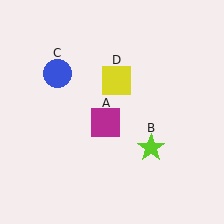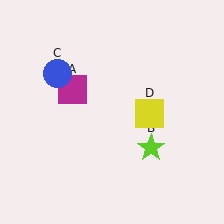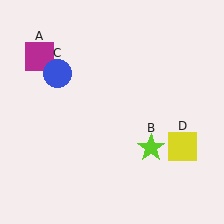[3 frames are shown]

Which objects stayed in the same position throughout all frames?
Lime star (object B) and blue circle (object C) remained stationary.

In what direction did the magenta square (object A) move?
The magenta square (object A) moved up and to the left.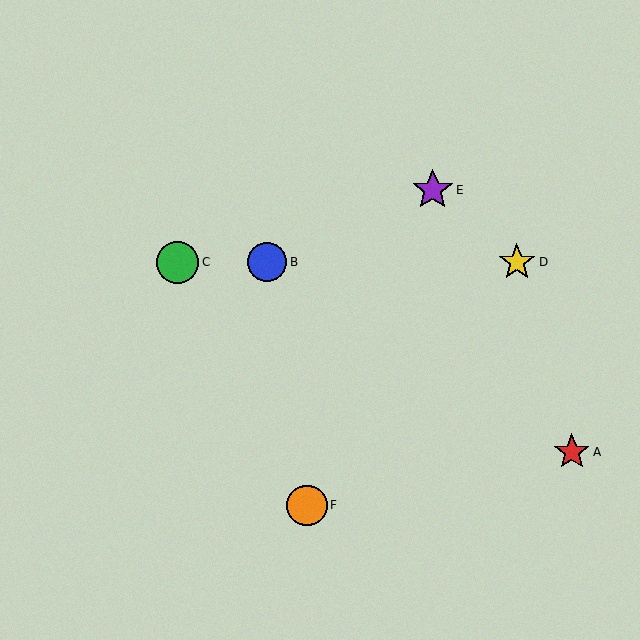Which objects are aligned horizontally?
Objects B, C, D are aligned horizontally.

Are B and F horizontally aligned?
No, B is at y≈262 and F is at y≈505.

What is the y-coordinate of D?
Object D is at y≈262.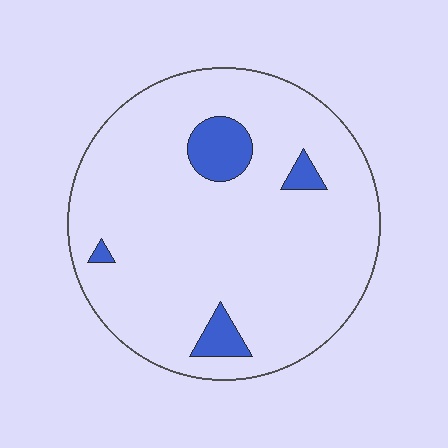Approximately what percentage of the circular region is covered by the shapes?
Approximately 10%.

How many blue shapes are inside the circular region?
4.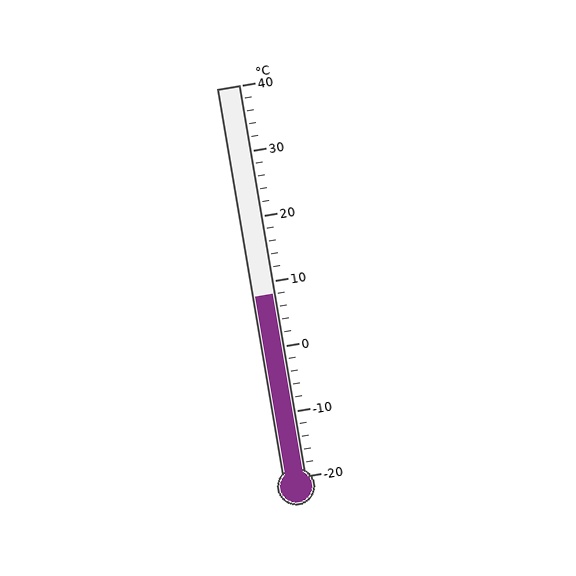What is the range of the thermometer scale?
The thermometer scale ranges from -20°C to 40°C.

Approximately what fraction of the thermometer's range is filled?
The thermometer is filled to approximately 45% of its range.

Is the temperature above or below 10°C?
The temperature is below 10°C.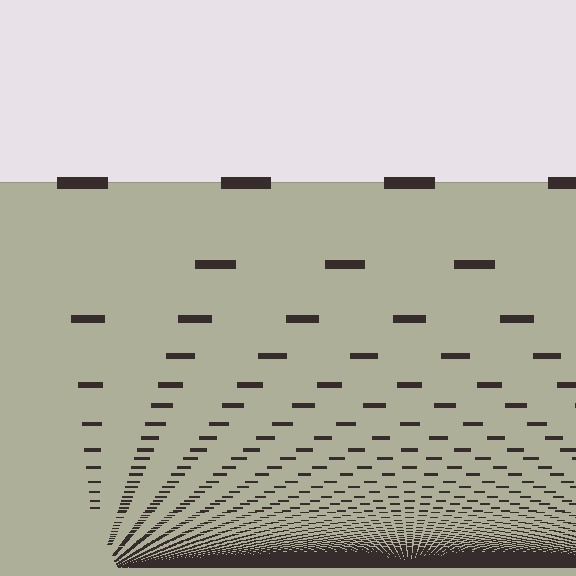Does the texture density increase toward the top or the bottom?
Density increases toward the bottom.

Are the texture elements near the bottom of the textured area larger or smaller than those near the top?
Smaller. The gradient is inverted — elements near the bottom are smaller and denser.